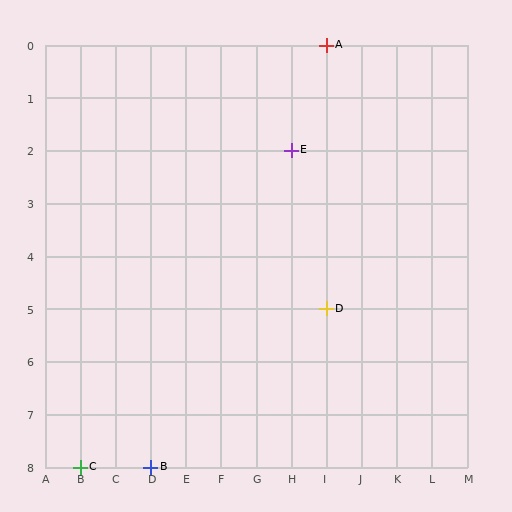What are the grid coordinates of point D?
Point D is at grid coordinates (I, 5).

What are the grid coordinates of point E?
Point E is at grid coordinates (H, 2).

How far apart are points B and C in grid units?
Points B and C are 2 columns apart.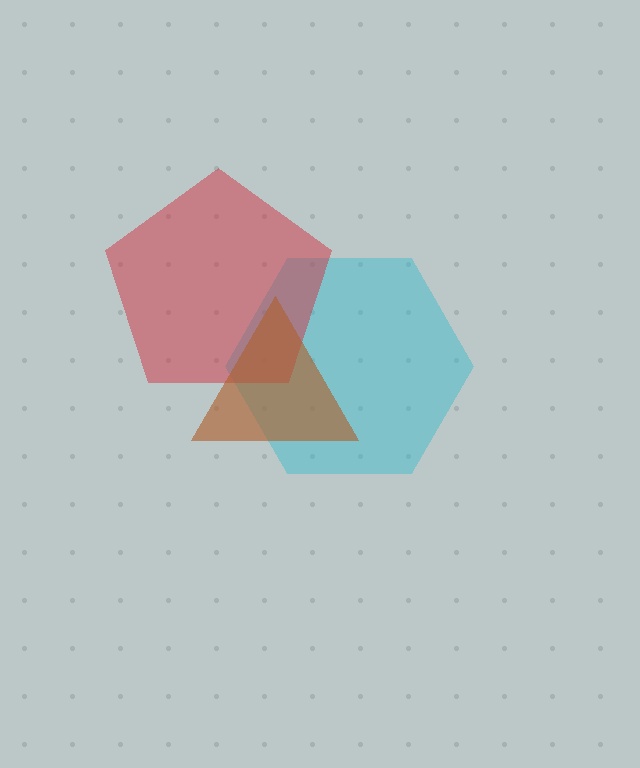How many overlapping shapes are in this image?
There are 3 overlapping shapes in the image.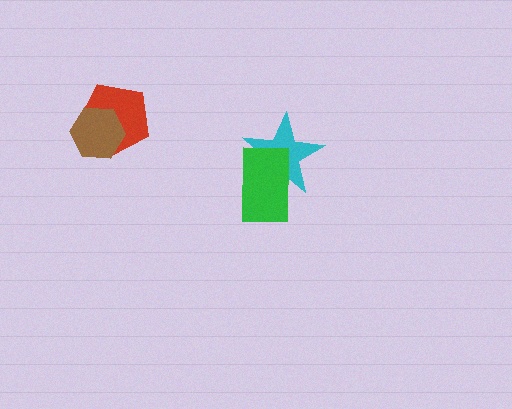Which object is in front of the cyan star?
The green rectangle is in front of the cyan star.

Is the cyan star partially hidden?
Yes, it is partially covered by another shape.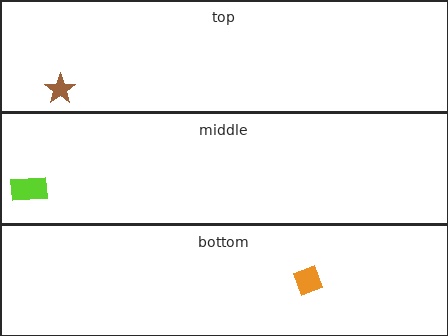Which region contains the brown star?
The top region.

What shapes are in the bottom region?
The orange square.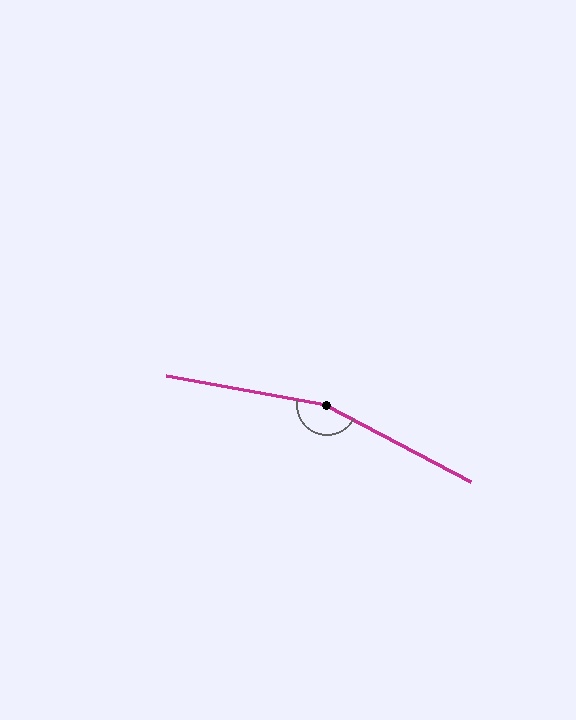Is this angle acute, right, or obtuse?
It is obtuse.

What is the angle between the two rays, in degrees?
Approximately 162 degrees.